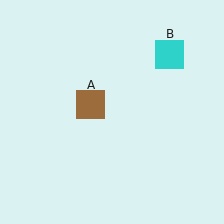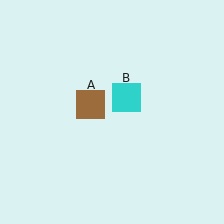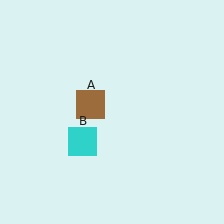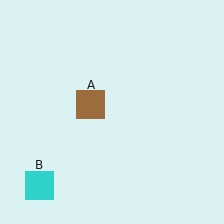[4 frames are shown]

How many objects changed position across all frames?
1 object changed position: cyan square (object B).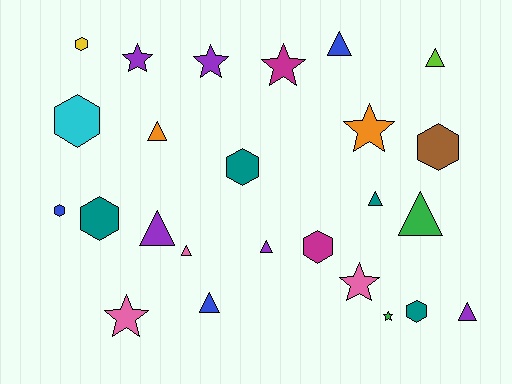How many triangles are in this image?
There are 10 triangles.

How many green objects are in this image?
There are 2 green objects.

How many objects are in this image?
There are 25 objects.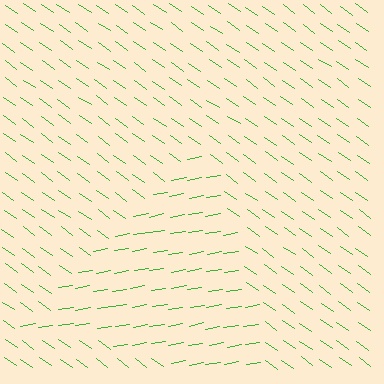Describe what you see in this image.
The image is filled with small green line segments. A triangle region in the image has lines oriented differently from the surrounding lines, creating a visible texture boundary.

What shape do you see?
I see a triangle.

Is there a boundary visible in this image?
Yes, there is a texture boundary formed by a change in line orientation.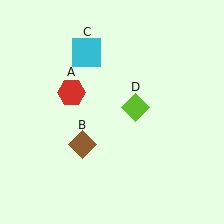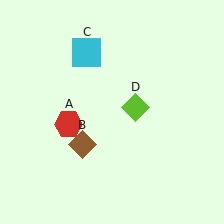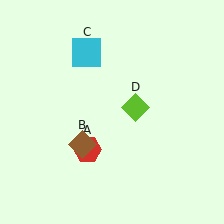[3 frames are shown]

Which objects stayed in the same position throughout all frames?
Brown diamond (object B) and cyan square (object C) and lime diamond (object D) remained stationary.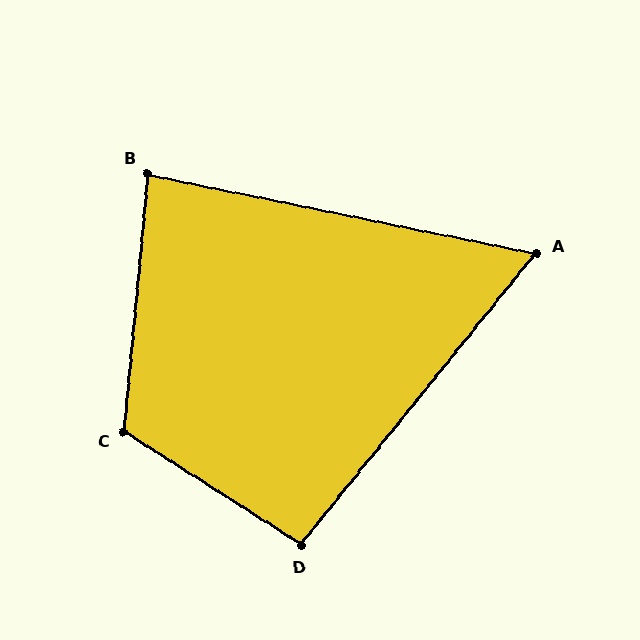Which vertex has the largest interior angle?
C, at approximately 117 degrees.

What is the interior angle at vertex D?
Approximately 96 degrees (obtuse).